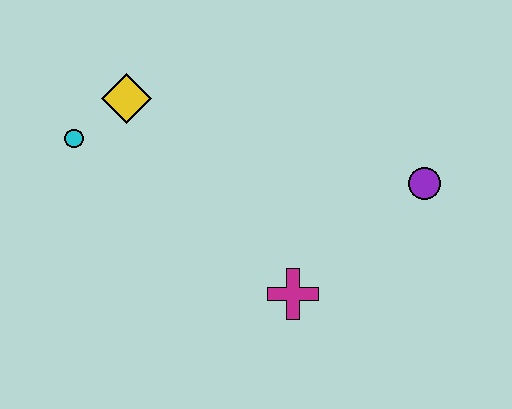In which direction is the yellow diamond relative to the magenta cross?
The yellow diamond is above the magenta cross.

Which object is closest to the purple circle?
The magenta cross is closest to the purple circle.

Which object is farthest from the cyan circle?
The purple circle is farthest from the cyan circle.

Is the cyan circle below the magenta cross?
No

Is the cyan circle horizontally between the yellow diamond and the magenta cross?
No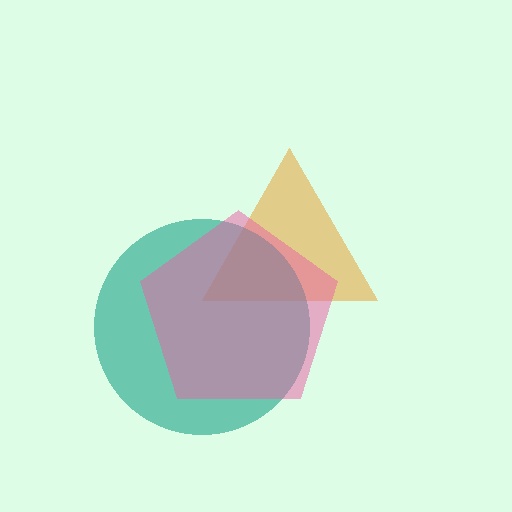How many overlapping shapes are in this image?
There are 3 overlapping shapes in the image.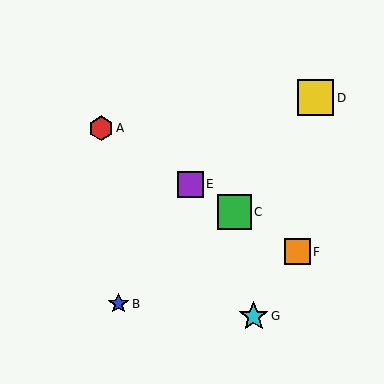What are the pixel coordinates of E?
Object E is at (191, 185).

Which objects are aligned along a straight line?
Objects A, C, E, F are aligned along a straight line.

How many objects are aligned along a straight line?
4 objects (A, C, E, F) are aligned along a straight line.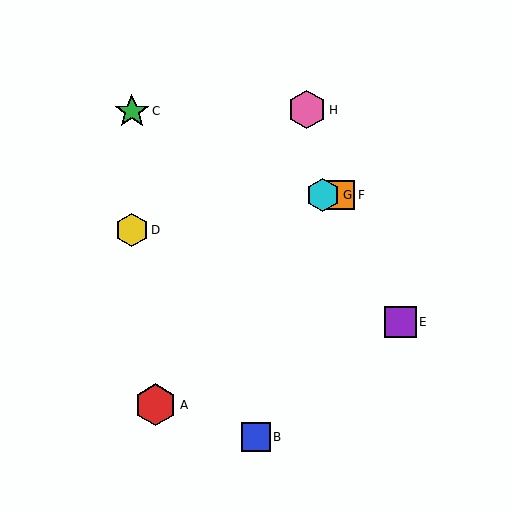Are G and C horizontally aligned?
No, G is at y≈195 and C is at y≈111.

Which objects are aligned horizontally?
Objects F, G are aligned horizontally.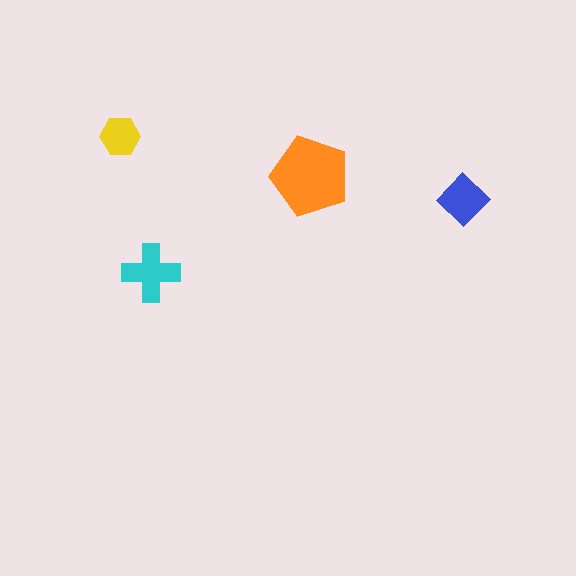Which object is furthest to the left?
The yellow hexagon is leftmost.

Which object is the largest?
The orange pentagon.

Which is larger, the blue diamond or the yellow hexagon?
The blue diamond.